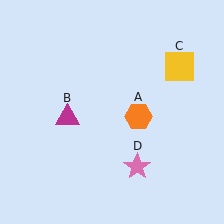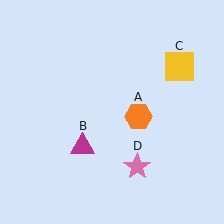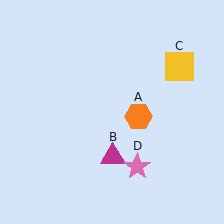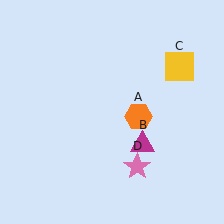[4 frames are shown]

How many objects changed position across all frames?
1 object changed position: magenta triangle (object B).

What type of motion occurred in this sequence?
The magenta triangle (object B) rotated counterclockwise around the center of the scene.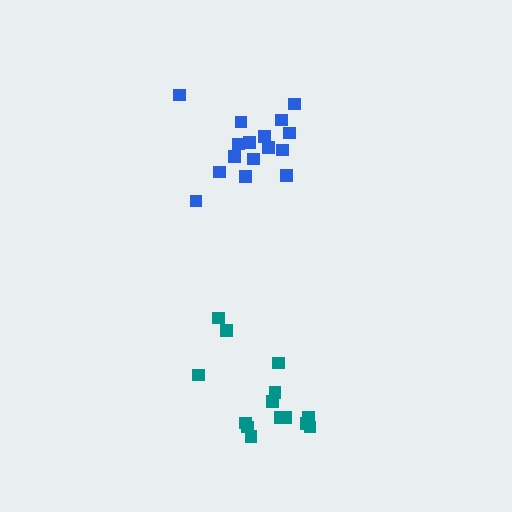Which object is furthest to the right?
The teal cluster is rightmost.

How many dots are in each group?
Group 1: 14 dots, Group 2: 16 dots (30 total).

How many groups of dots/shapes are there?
There are 2 groups.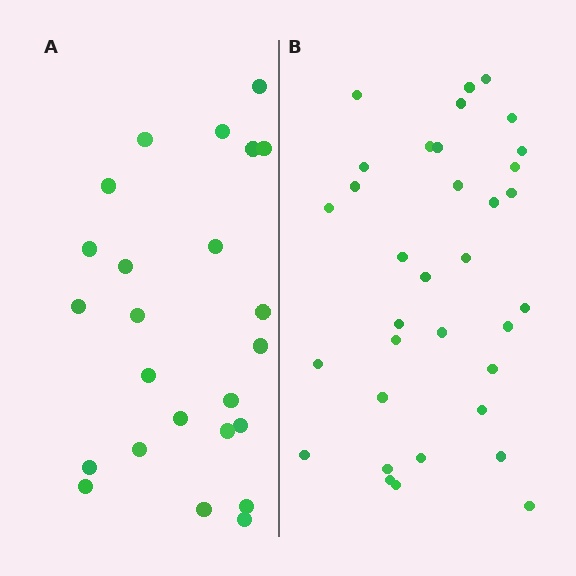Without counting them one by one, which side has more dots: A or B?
Region B (the right region) has more dots.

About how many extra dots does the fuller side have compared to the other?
Region B has roughly 10 or so more dots than region A.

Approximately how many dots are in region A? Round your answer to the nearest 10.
About 20 dots. (The exact count is 24, which rounds to 20.)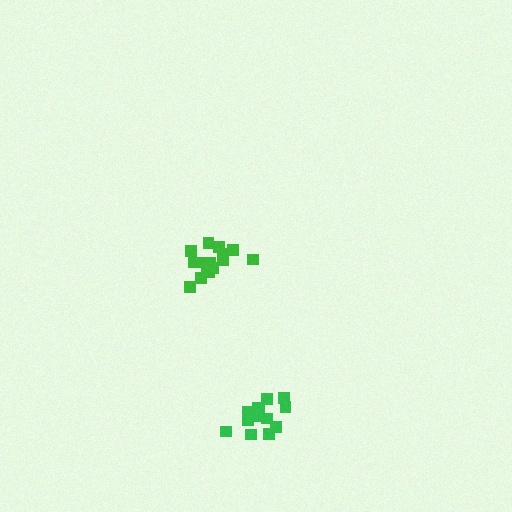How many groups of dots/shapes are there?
There are 2 groups.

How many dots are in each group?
Group 1: 16 dots, Group 2: 13 dots (29 total).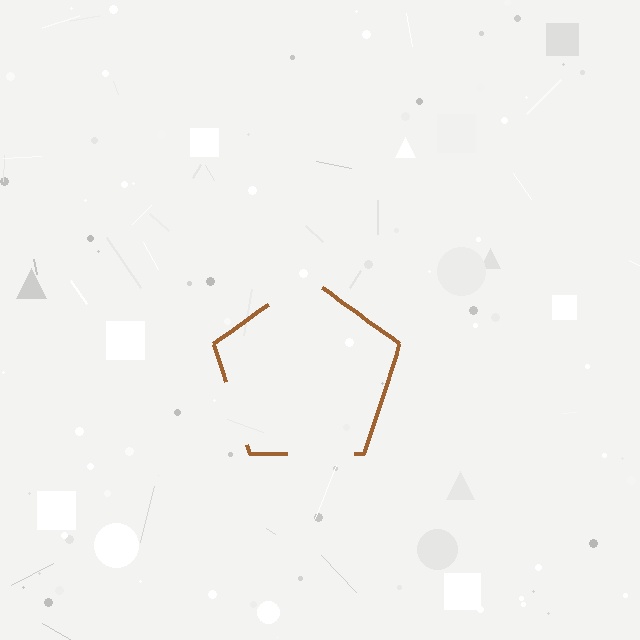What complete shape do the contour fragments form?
The contour fragments form a pentagon.